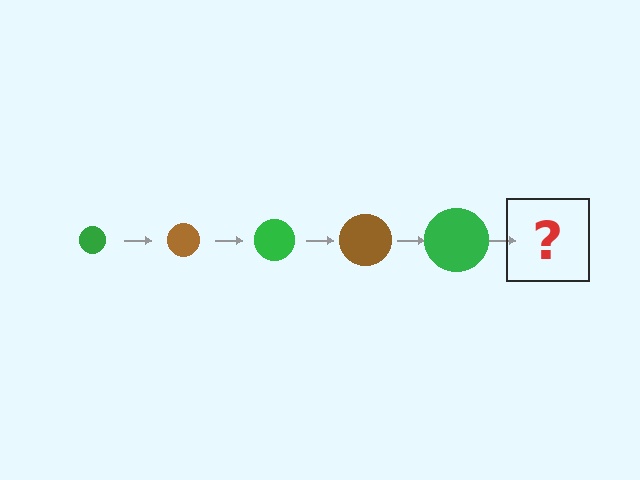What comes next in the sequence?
The next element should be a brown circle, larger than the previous one.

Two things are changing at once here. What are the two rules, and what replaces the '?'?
The two rules are that the circle grows larger each step and the color cycles through green and brown. The '?' should be a brown circle, larger than the previous one.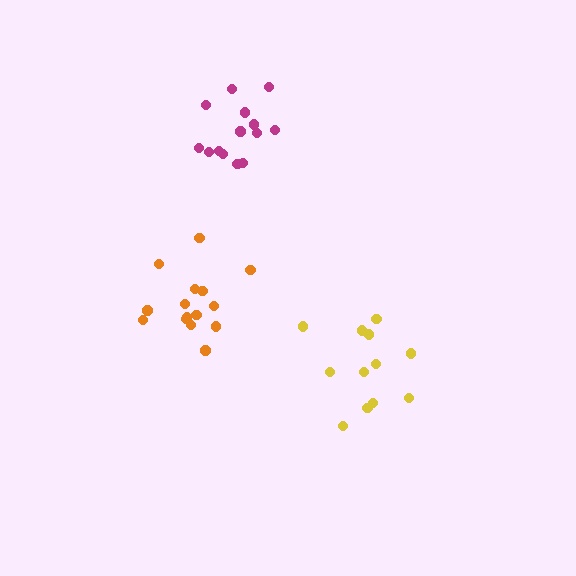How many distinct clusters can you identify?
There are 3 distinct clusters.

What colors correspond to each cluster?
The clusters are colored: orange, magenta, yellow.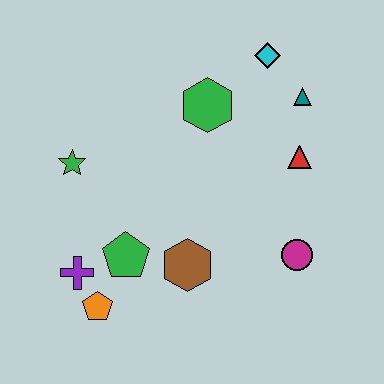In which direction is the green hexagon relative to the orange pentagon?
The green hexagon is above the orange pentagon.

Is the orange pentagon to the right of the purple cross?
Yes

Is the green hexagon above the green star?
Yes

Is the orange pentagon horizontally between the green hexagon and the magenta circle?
No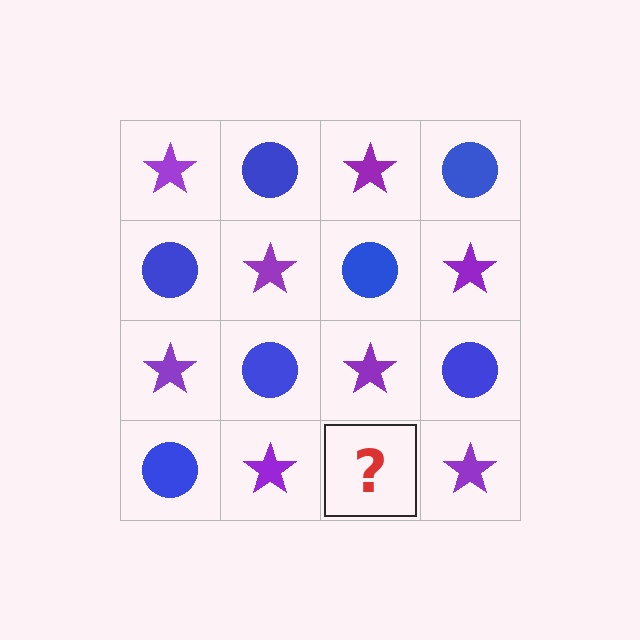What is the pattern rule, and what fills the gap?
The rule is that it alternates purple star and blue circle in a checkerboard pattern. The gap should be filled with a blue circle.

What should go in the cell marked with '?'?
The missing cell should contain a blue circle.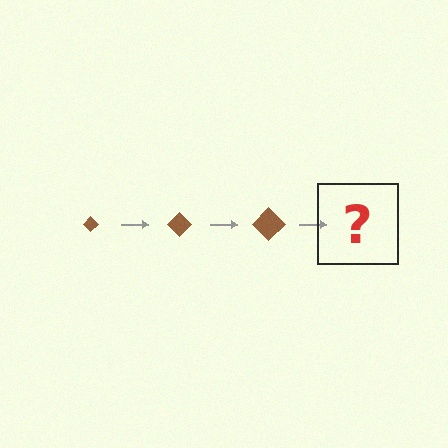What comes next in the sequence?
The next element should be a brown diamond, larger than the previous one.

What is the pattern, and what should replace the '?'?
The pattern is that the diamond gets progressively larger each step. The '?' should be a brown diamond, larger than the previous one.